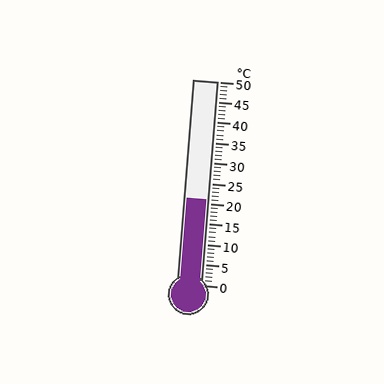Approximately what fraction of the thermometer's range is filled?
The thermometer is filled to approximately 40% of its range.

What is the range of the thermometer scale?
The thermometer scale ranges from 0°C to 50°C.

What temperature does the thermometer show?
The thermometer shows approximately 21°C.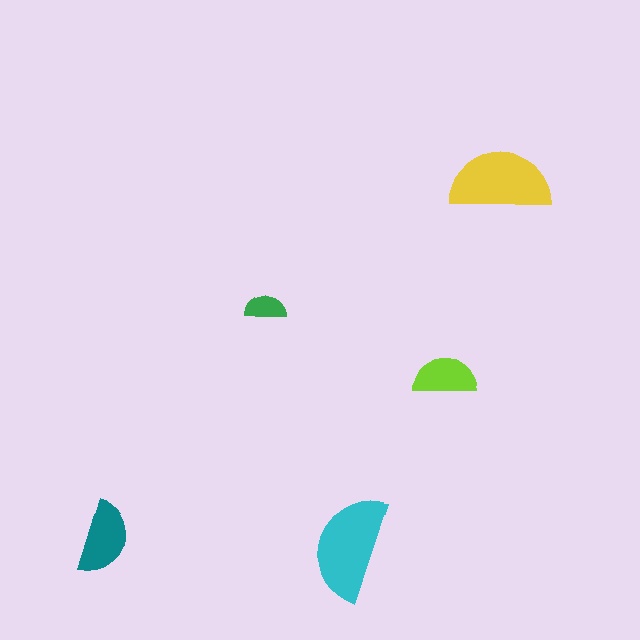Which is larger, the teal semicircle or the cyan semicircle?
The cyan one.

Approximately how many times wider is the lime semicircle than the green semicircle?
About 1.5 times wider.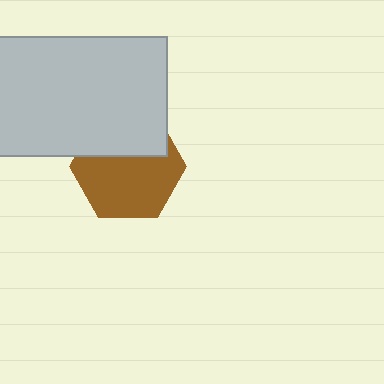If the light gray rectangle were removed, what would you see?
You would see the complete brown hexagon.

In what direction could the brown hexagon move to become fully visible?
The brown hexagon could move down. That would shift it out from behind the light gray rectangle entirely.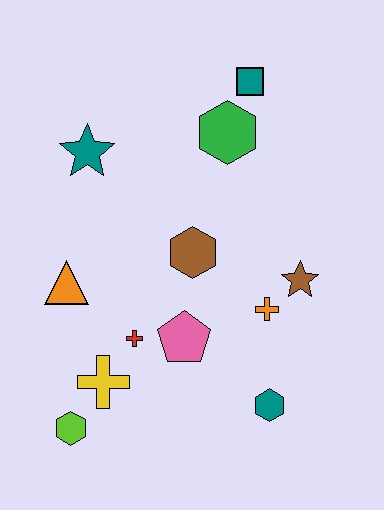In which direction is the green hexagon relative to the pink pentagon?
The green hexagon is above the pink pentagon.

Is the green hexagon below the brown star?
No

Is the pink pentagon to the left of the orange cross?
Yes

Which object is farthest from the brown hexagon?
The lime hexagon is farthest from the brown hexagon.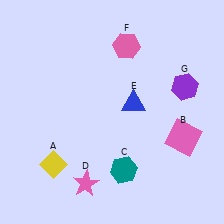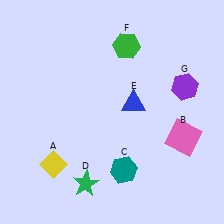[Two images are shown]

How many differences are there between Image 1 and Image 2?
There are 2 differences between the two images.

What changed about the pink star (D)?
In Image 1, D is pink. In Image 2, it changed to green.